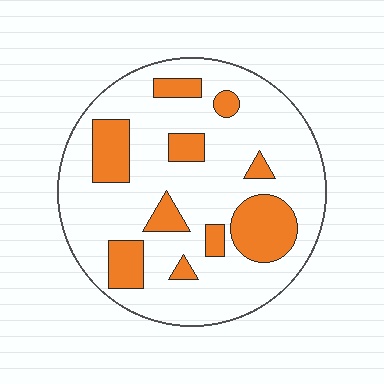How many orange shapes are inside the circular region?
10.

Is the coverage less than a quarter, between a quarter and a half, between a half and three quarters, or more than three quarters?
Less than a quarter.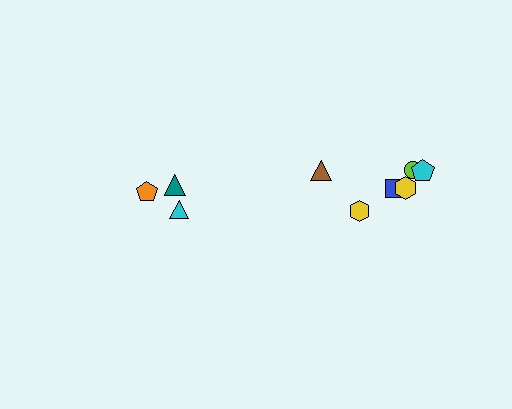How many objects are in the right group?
There are 6 objects.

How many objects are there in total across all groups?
There are 9 objects.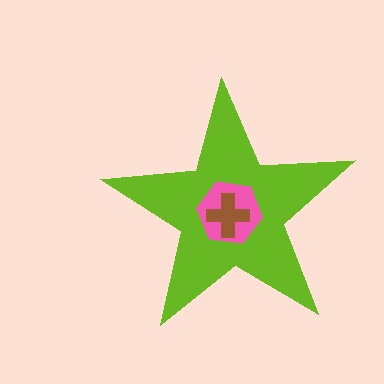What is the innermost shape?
The brown cross.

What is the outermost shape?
The lime star.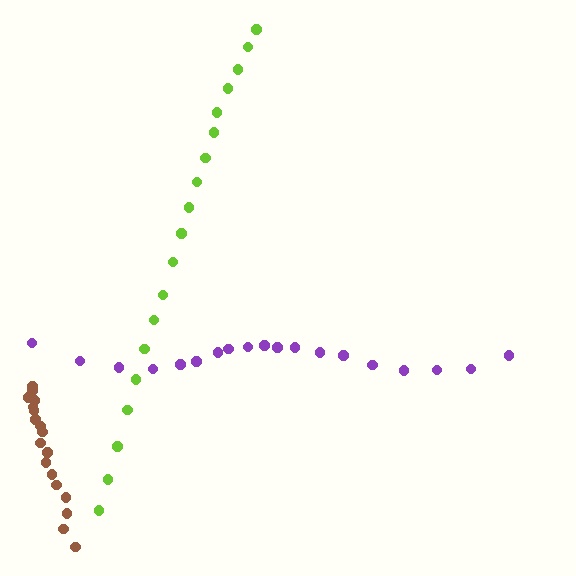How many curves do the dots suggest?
There are 3 distinct paths.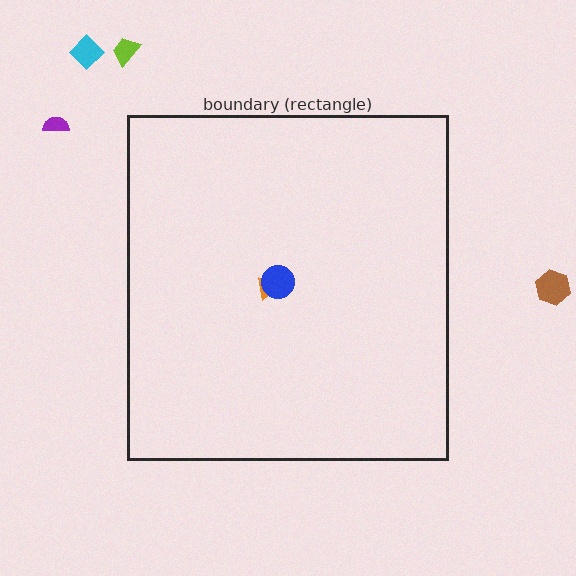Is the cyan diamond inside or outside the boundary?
Outside.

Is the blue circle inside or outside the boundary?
Inside.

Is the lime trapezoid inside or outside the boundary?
Outside.